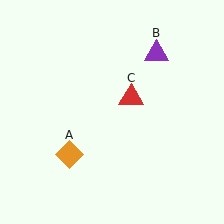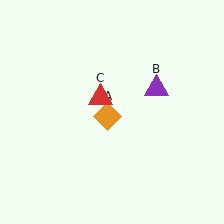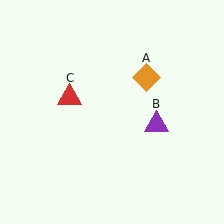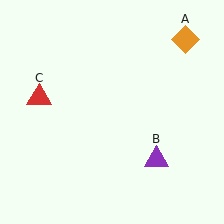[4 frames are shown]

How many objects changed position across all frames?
3 objects changed position: orange diamond (object A), purple triangle (object B), red triangle (object C).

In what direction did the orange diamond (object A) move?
The orange diamond (object A) moved up and to the right.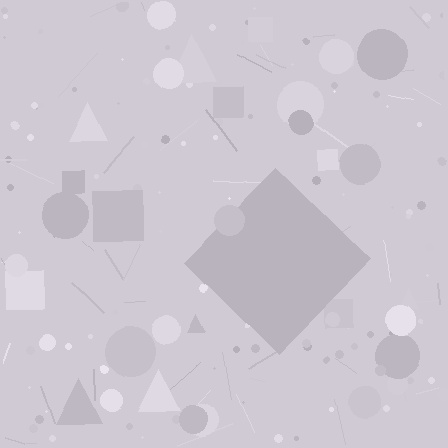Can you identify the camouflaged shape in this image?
The camouflaged shape is a diamond.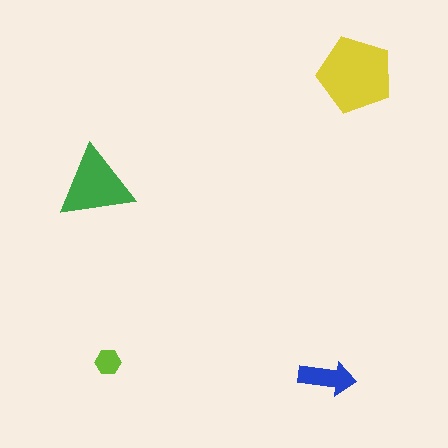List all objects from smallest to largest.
The lime hexagon, the blue arrow, the green triangle, the yellow pentagon.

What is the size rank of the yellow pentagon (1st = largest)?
1st.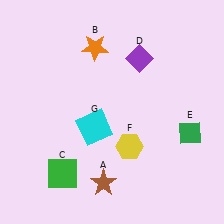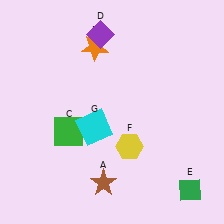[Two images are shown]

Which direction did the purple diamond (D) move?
The purple diamond (D) moved left.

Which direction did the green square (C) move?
The green square (C) moved up.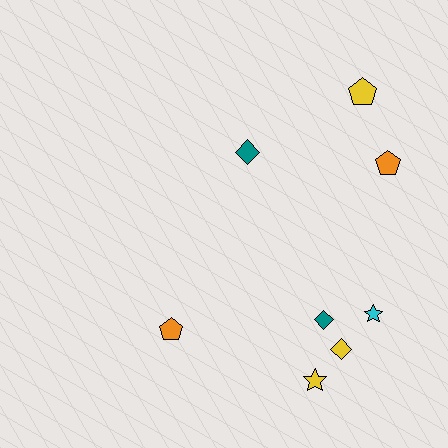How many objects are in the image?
There are 8 objects.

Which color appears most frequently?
Yellow, with 3 objects.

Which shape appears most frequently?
Diamond, with 3 objects.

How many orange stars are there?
There are no orange stars.